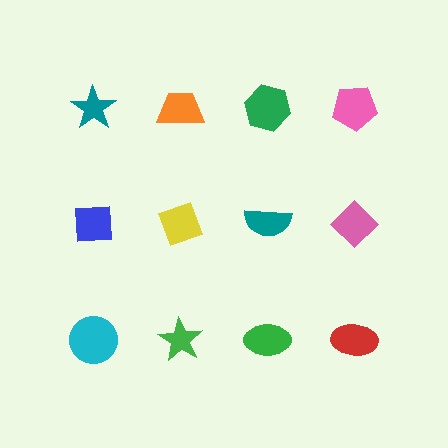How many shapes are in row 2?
4 shapes.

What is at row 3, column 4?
A red ellipse.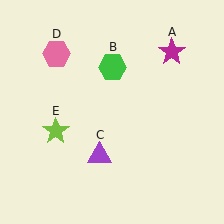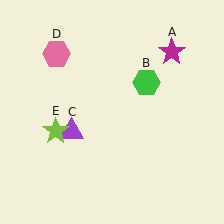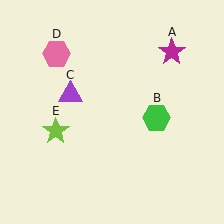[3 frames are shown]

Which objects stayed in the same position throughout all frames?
Magenta star (object A) and pink hexagon (object D) and lime star (object E) remained stationary.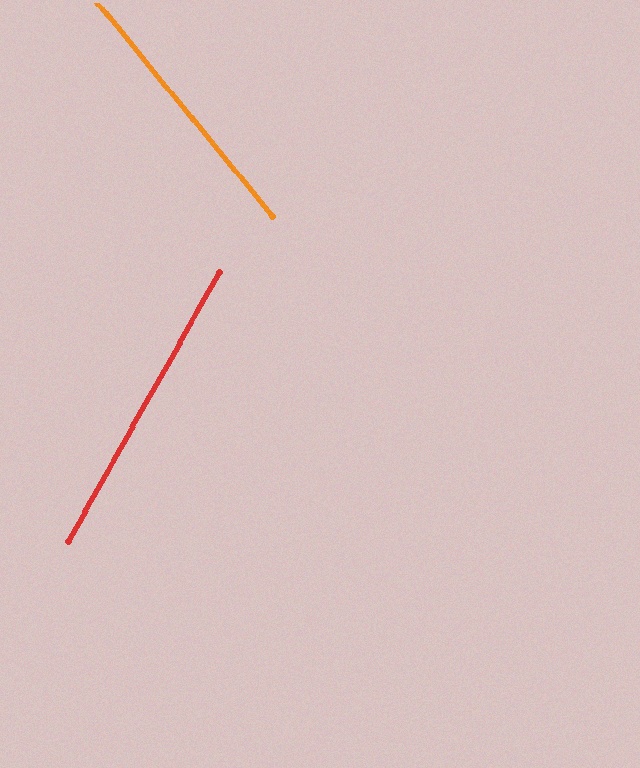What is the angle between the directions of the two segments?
Approximately 69 degrees.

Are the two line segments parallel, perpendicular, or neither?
Neither parallel nor perpendicular — they differ by about 69°.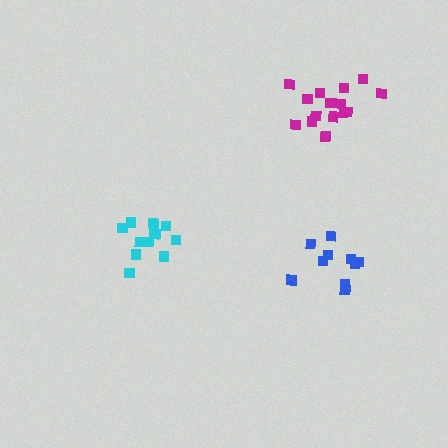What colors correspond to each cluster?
The clusters are colored: cyan, blue, magenta.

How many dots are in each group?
Group 1: 12 dots, Group 2: 10 dots, Group 3: 16 dots (38 total).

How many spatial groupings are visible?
There are 3 spatial groupings.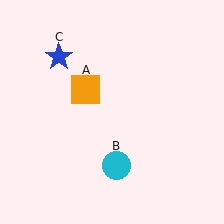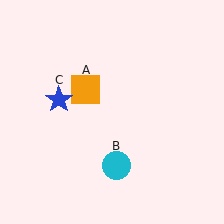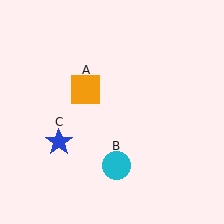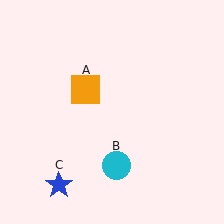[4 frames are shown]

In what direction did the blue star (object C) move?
The blue star (object C) moved down.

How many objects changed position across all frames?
1 object changed position: blue star (object C).